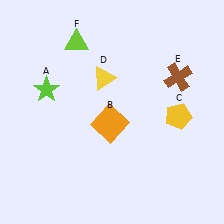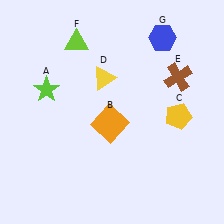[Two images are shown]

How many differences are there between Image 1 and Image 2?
There is 1 difference between the two images.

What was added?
A blue hexagon (G) was added in Image 2.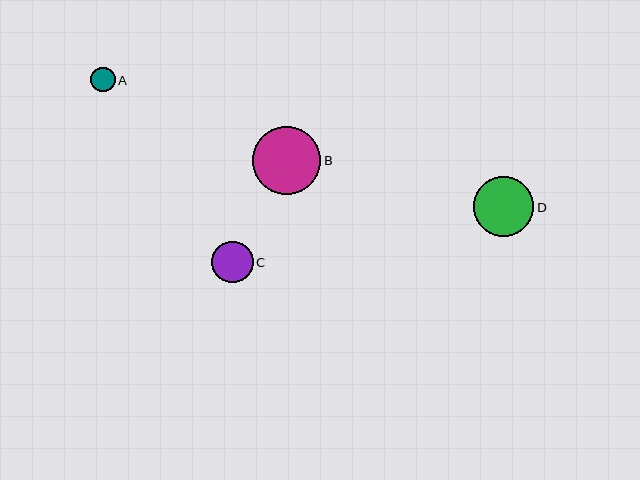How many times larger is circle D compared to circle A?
Circle D is approximately 2.5 times the size of circle A.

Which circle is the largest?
Circle B is the largest with a size of approximately 68 pixels.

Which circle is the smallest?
Circle A is the smallest with a size of approximately 24 pixels.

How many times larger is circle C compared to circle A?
Circle C is approximately 1.7 times the size of circle A.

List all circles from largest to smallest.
From largest to smallest: B, D, C, A.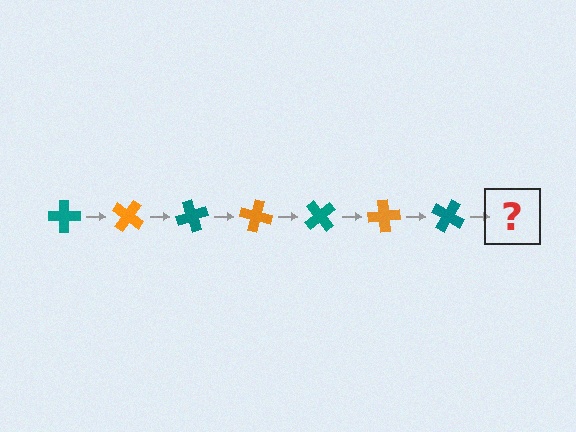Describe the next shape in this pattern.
It should be an orange cross, rotated 245 degrees from the start.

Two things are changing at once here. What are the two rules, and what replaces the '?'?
The two rules are that it rotates 35 degrees each step and the color cycles through teal and orange. The '?' should be an orange cross, rotated 245 degrees from the start.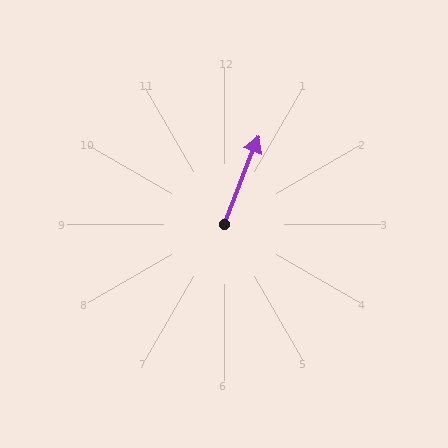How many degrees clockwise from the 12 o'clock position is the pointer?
Approximately 21 degrees.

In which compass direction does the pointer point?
North.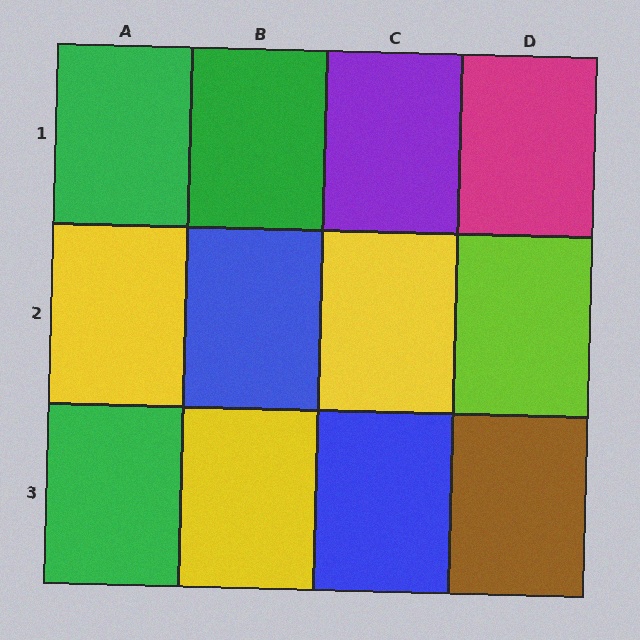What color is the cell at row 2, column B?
Blue.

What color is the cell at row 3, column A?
Green.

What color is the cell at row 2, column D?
Lime.